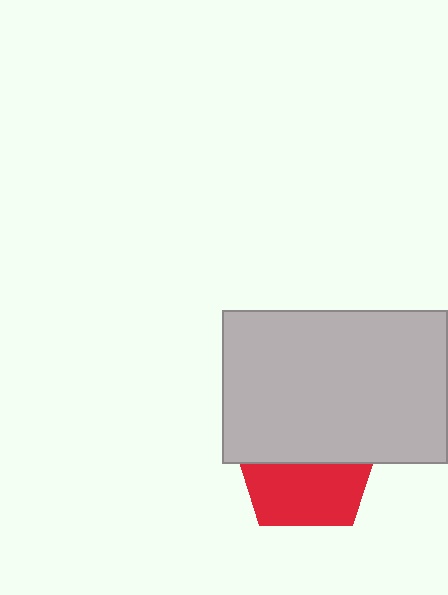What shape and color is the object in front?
The object in front is a light gray rectangle.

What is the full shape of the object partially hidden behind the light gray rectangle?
The partially hidden object is a red pentagon.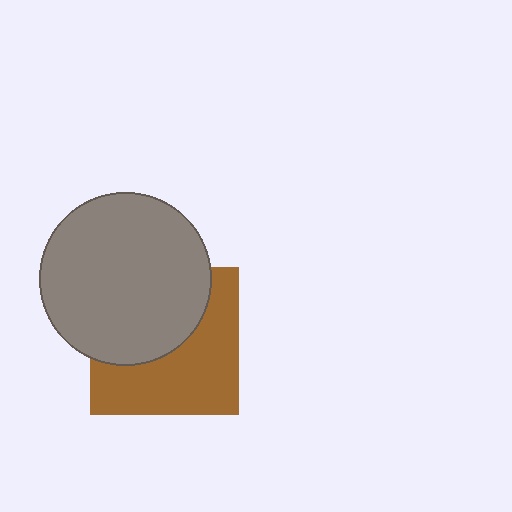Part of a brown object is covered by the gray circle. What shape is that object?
It is a square.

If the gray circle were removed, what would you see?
You would see the complete brown square.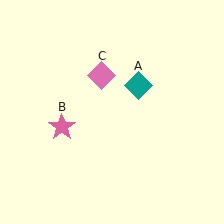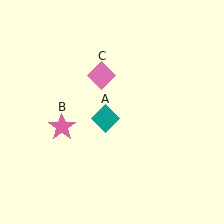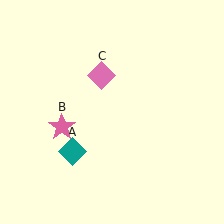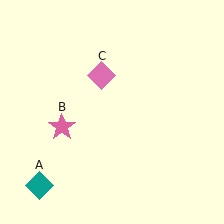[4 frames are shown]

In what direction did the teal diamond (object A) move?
The teal diamond (object A) moved down and to the left.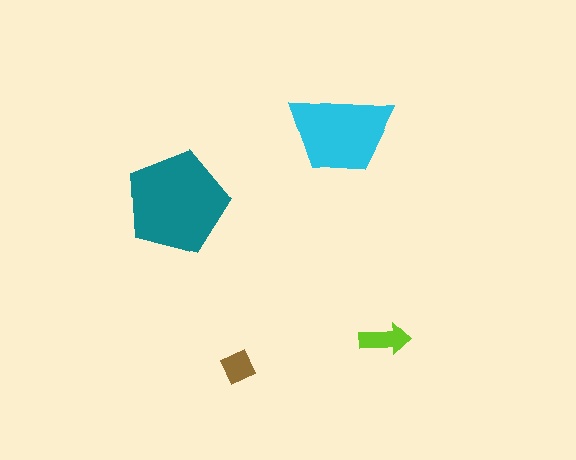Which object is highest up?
The cyan trapezoid is topmost.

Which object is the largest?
The teal pentagon.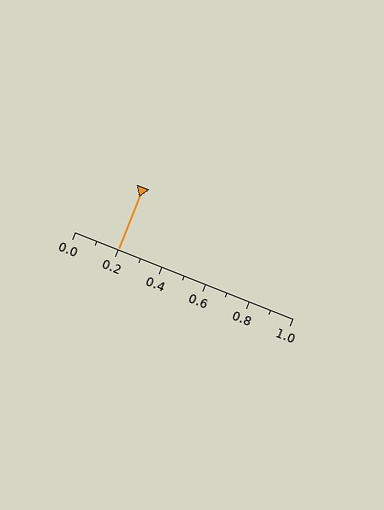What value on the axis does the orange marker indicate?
The marker indicates approximately 0.2.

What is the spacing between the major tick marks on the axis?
The major ticks are spaced 0.2 apart.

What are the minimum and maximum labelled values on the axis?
The axis runs from 0.0 to 1.0.